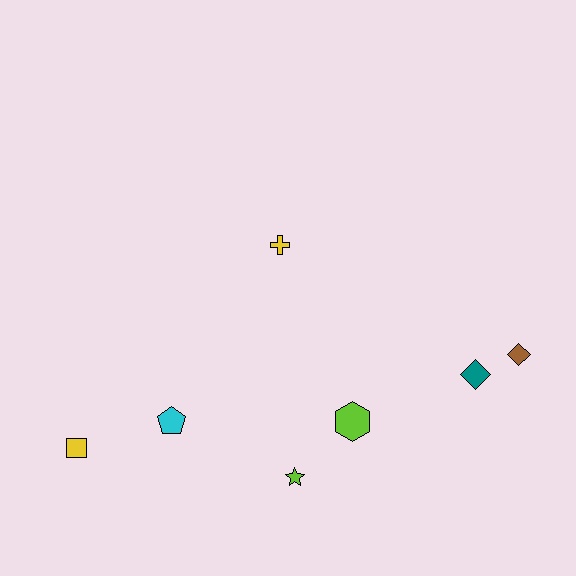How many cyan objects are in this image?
There is 1 cyan object.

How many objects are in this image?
There are 7 objects.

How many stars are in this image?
There is 1 star.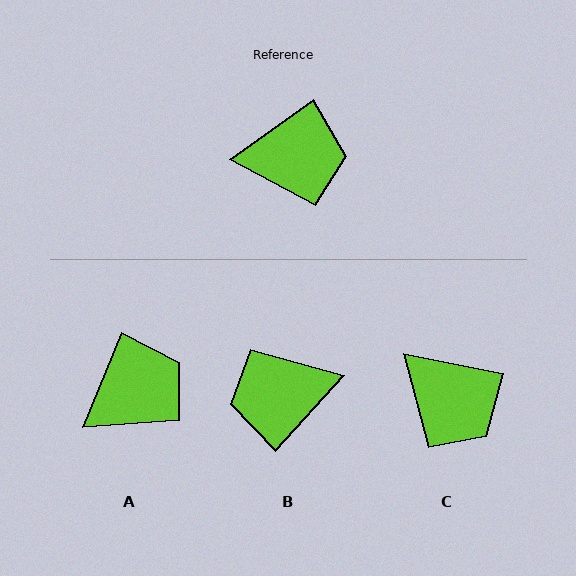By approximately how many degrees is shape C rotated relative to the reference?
Approximately 46 degrees clockwise.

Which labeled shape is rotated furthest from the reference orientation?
B, about 168 degrees away.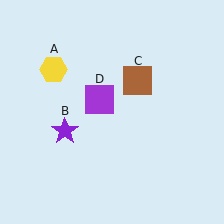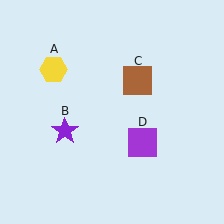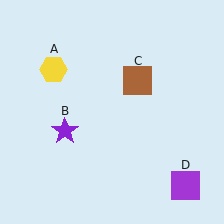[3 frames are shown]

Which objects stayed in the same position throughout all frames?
Yellow hexagon (object A) and purple star (object B) and brown square (object C) remained stationary.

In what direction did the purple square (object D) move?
The purple square (object D) moved down and to the right.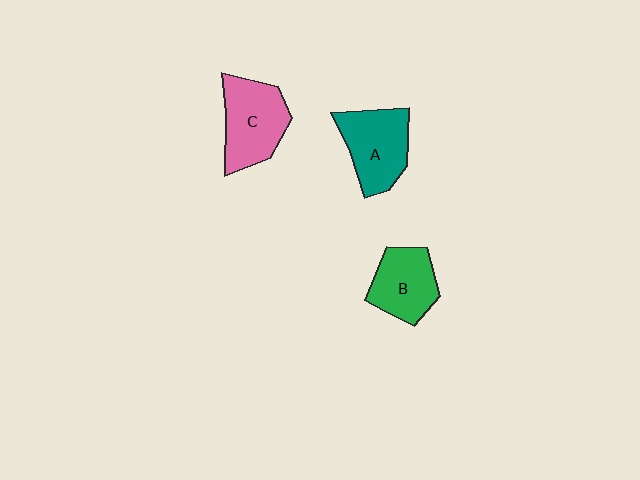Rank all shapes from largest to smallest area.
From largest to smallest: C (pink), A (teal), B (green).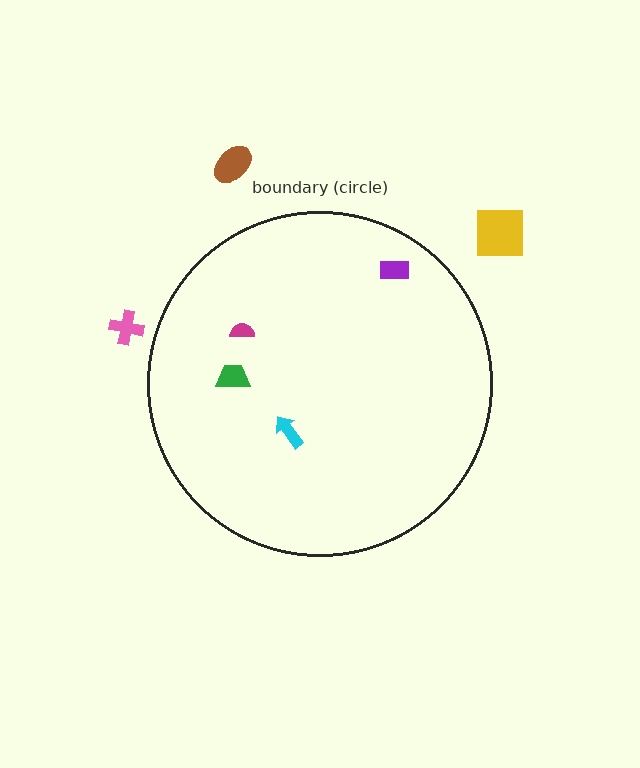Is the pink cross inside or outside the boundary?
Outside.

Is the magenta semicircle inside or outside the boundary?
Inside.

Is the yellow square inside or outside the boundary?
Outside.